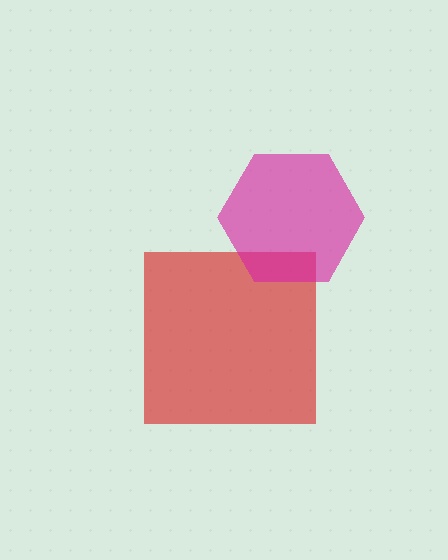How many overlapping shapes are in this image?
There are 2 overlapping shapes in the image.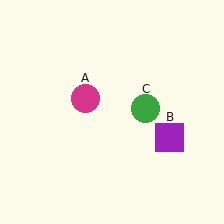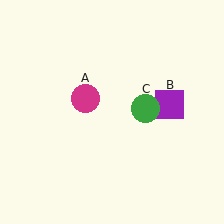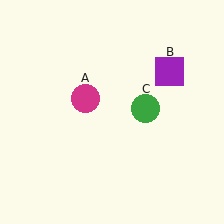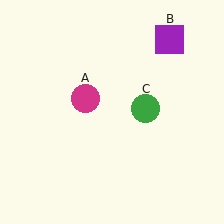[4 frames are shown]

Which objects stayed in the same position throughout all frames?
Magenta circle (object A) and green circle (object C) remained stationary.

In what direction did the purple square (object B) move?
The purple square (object B) moved up.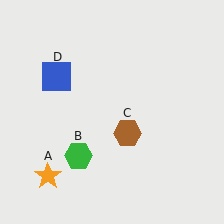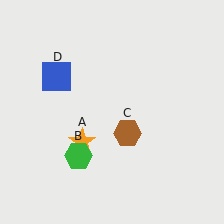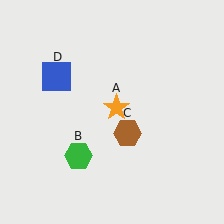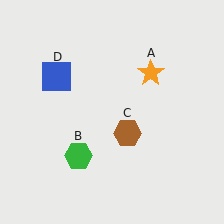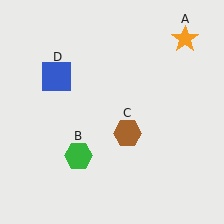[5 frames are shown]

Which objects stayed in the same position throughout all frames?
Green hexagon (object B) and brown hexagon (object C) and blue square (object D) remained stationary.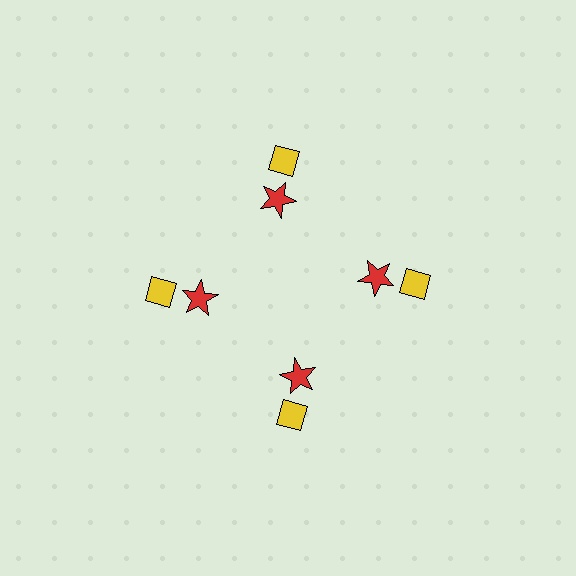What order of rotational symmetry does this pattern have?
This pattern has 4-fold rotational symmetry.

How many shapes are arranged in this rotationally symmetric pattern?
There are 8 shapes, arranged in 4 groups of 2.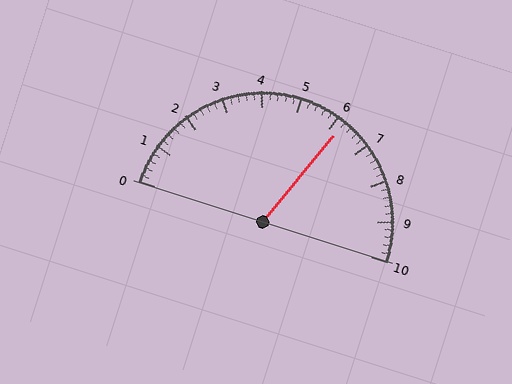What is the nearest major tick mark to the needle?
The nearest major tick mark is 6.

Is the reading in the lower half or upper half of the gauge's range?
The reading is in the upper half of the range (0 to 10).